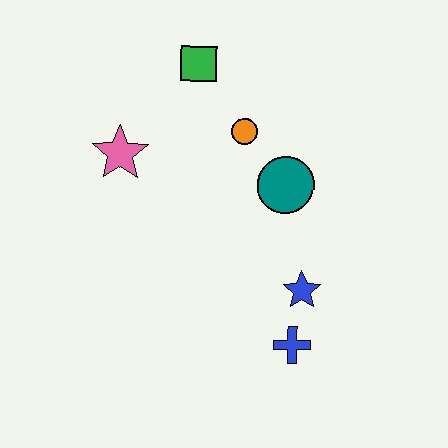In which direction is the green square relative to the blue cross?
The green square is above the blue cross.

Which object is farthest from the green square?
The blue cross is farthest from the green square.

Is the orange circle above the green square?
No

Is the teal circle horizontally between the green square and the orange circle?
No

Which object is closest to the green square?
The orange circle is closest to the green square.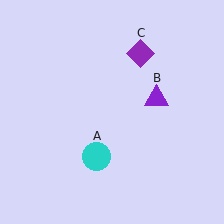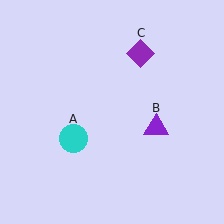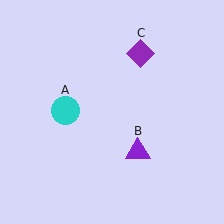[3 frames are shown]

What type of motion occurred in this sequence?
The cyan circle (object A), purple triangle (object B) rotated clockwise around the center of the scene.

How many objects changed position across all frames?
2 objects changed position: cyan circle (object A), purple triangle (object B).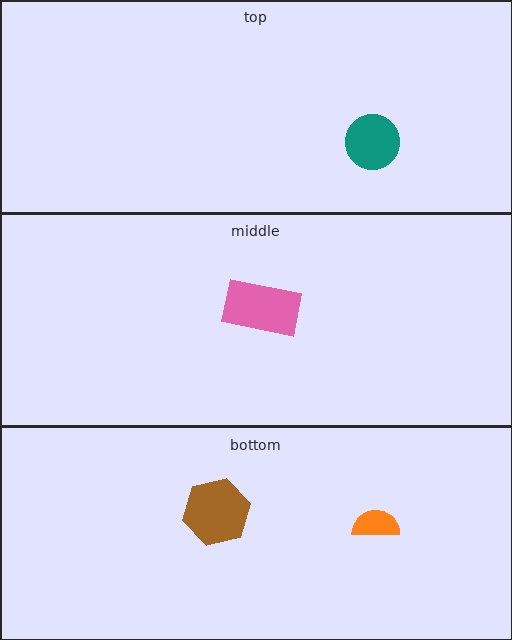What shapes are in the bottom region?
The brown hexagon, the orange semicircle.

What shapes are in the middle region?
The pink rectangle.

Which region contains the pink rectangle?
The middle region.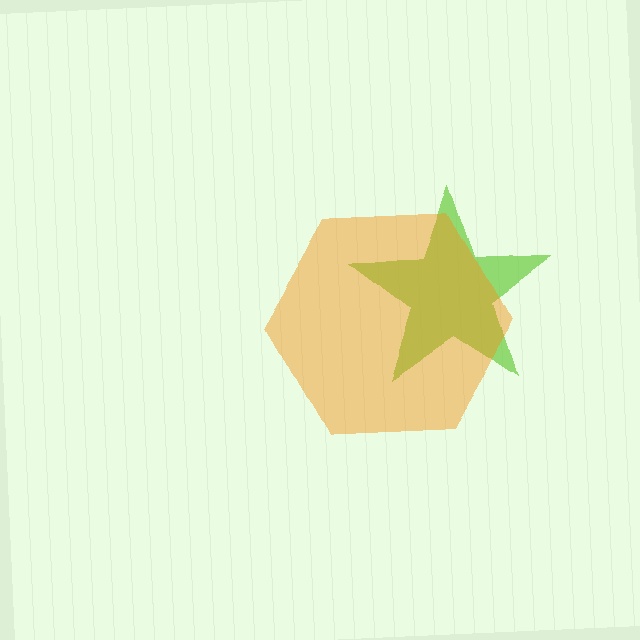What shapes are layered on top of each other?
The layered shapes are: a lime star, an orange hexagon.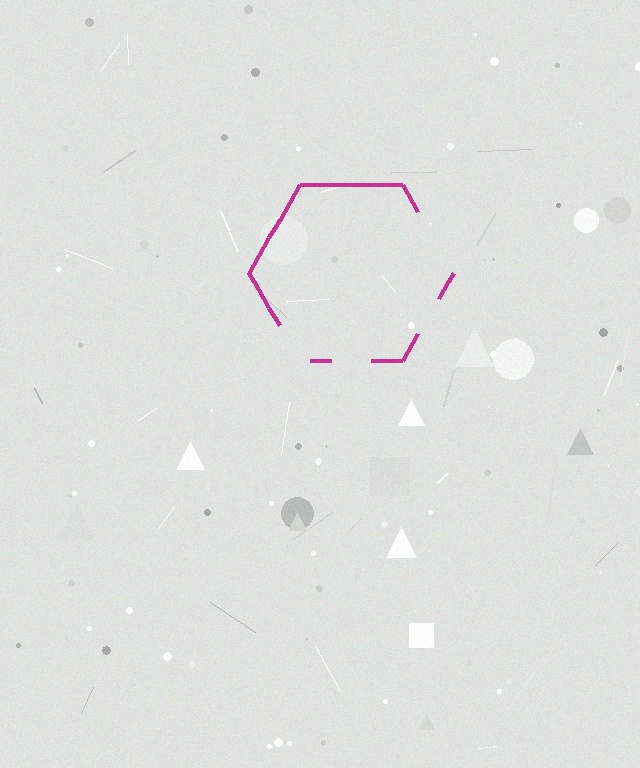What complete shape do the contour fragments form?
The contour fragments form a hexagon.